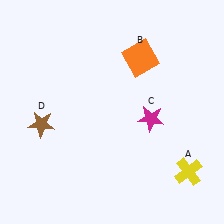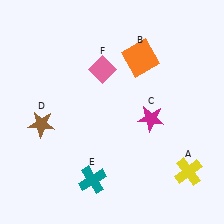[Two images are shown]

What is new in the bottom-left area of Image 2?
A teal cross (E) was added in the bottom-left area of Image 2.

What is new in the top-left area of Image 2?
A pink diamond (F) was added in the top-left area of Image 2.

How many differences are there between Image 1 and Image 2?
There are 2 differences between the two images.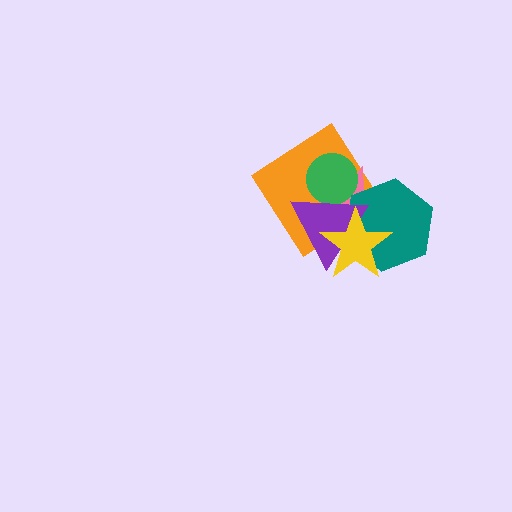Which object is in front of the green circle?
The purple triangle is in front of the green circle.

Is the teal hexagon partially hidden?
Yes, it is partially covered by another shape.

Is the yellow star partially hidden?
No, no other shape covers it.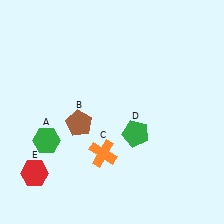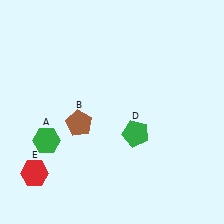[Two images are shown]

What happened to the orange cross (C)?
The orange cross (C) was removed in Image 2. It was in the bottom-left area of Image 1.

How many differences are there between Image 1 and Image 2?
There is 1 difference between the two images.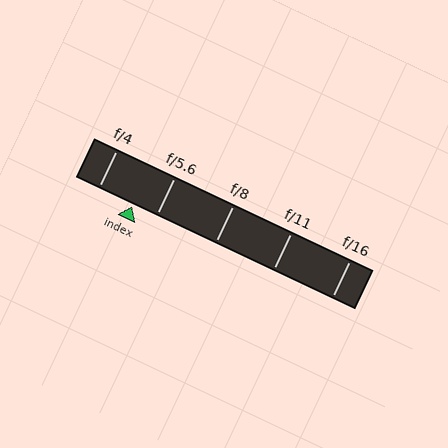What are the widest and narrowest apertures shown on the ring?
The widest aperture shown is f/4 and the narrowest is f/16.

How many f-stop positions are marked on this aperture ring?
There are 5 f-stop positions marked.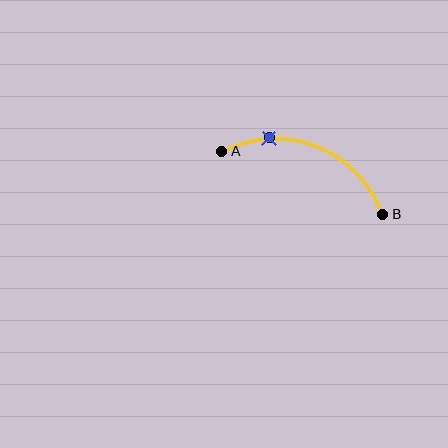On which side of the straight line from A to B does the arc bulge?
The arc bulges above the straight line connecting A and B.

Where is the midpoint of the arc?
The arc midpoint is the point on the curve farthest from the straight line joining A and B. It sits above that line.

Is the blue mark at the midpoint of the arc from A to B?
No. The blue mark lies on the arc but is closer to endpoint A. The arc midpoint would be at the point on the curve equidistant along the arc from both A and B.